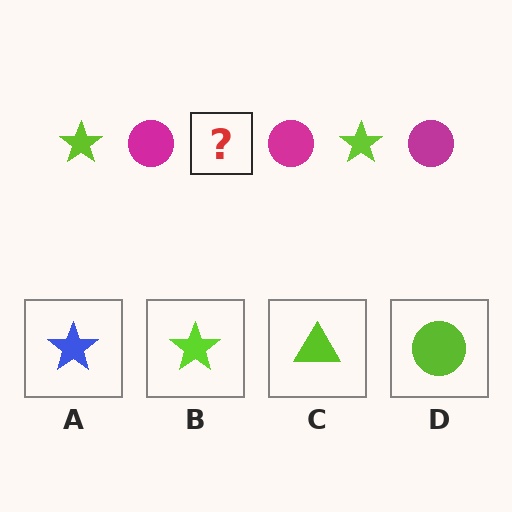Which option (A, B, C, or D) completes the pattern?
B.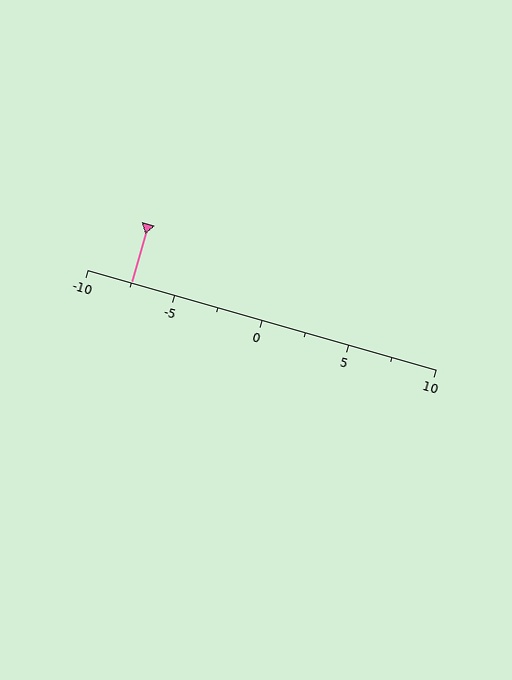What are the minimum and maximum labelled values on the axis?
The axis runs from -10 to 10.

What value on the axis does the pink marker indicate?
The marker indicates approximately -7.5.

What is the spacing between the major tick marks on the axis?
The major ticks are spaced 5 apart.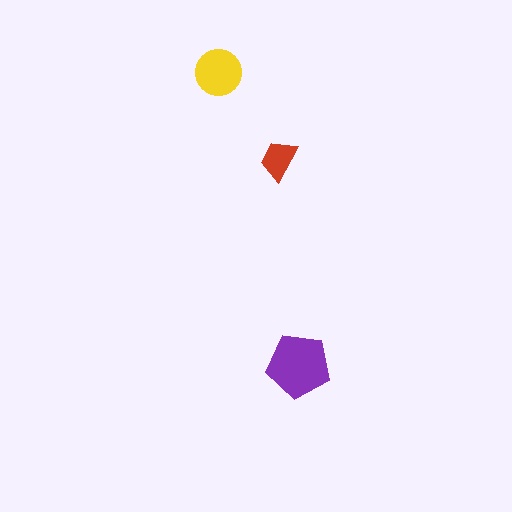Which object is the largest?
The purple pentagon.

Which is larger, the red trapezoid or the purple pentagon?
The purple pentagon.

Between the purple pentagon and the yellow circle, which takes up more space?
The purple pentagon.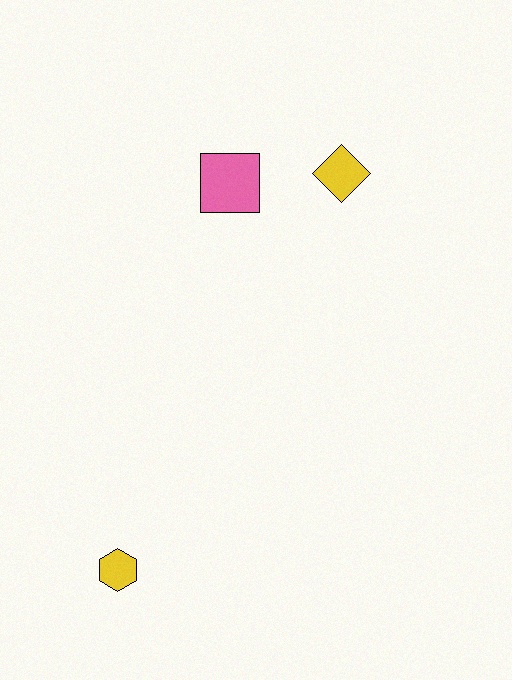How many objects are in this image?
There are 3 objects.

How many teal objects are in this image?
There are no teal objects.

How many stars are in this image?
There are no stars.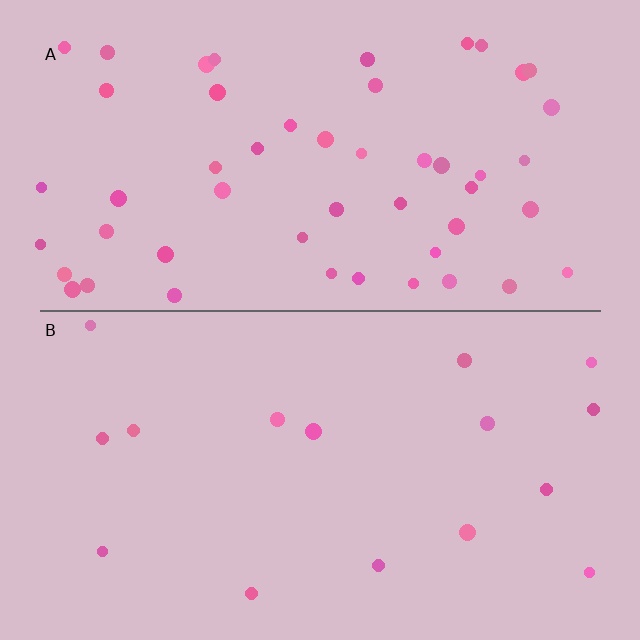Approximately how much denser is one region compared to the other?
Approximately 3.2× — region A over region B.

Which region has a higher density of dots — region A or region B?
A (the top).